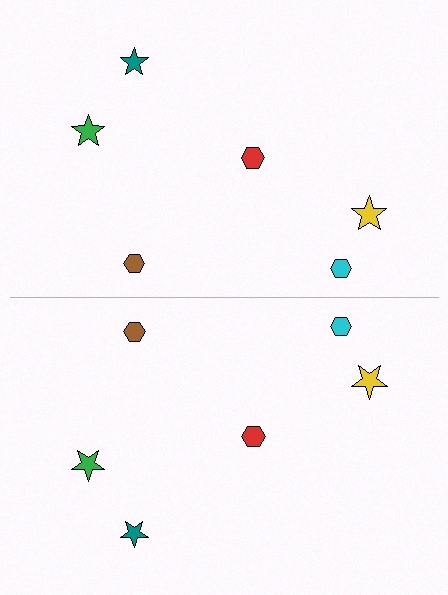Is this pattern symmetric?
Yes, this pattern has bilateral (reflection) symmetry.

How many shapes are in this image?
There are 12 shapes in this image.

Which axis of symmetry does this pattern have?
The pattern has a horizontal axis of symmetry running through the center of the image.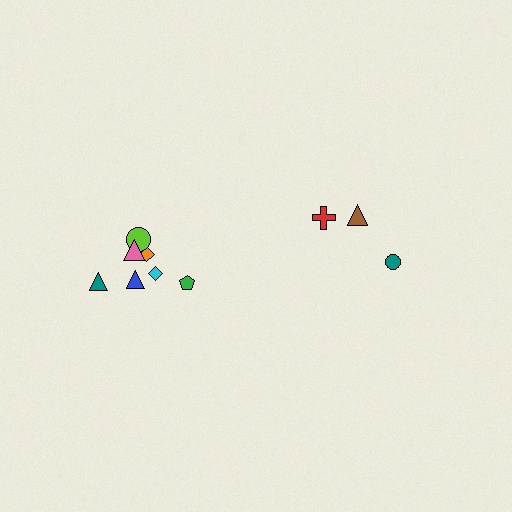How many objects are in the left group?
There are 7 objects.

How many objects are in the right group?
There are 3 objects.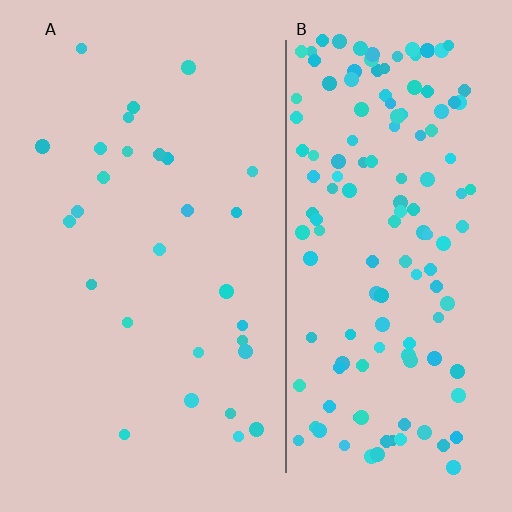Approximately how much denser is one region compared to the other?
Approximately 4.9× — region B over region A.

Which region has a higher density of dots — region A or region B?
B (the right).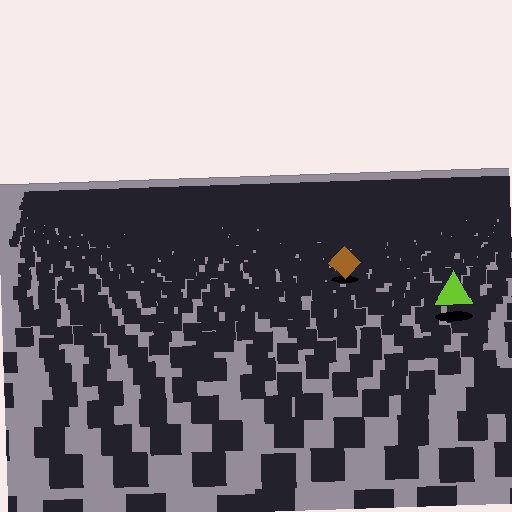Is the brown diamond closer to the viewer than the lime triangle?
No. The lime triangle is closer — you can tell from the texture gradient: the ground texture is coarser near it.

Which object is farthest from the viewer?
The brown diamond is farthest from the viewer. It appears smaller and the ground texture around it is denser.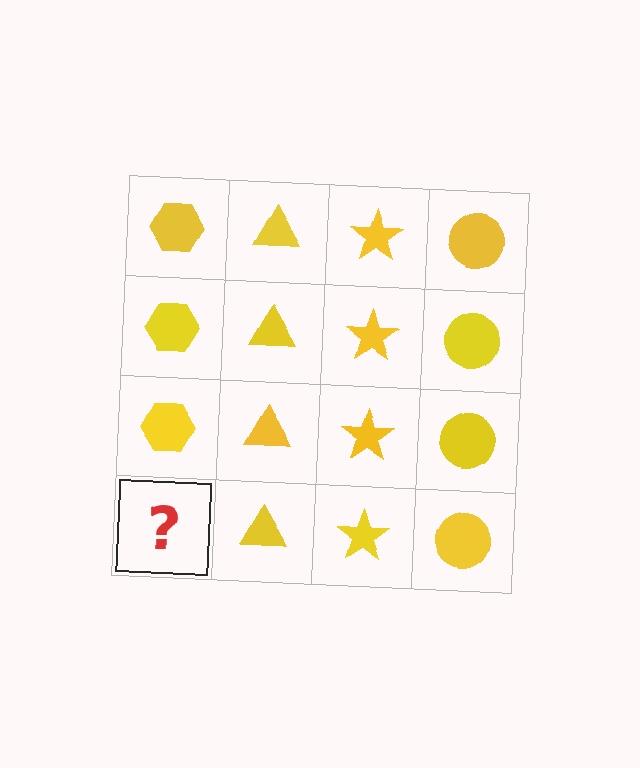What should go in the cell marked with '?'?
The missing cell should contain a yellow hexagon.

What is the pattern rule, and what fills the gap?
The rule is that each column has a consistent shape. The gap should be filled with a yellow hexagon.